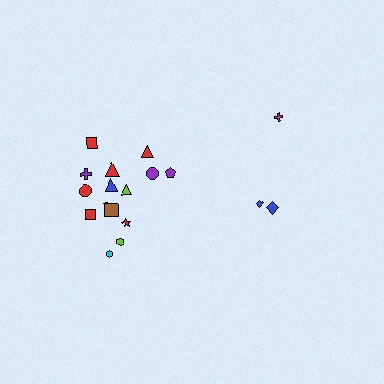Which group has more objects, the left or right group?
The left group.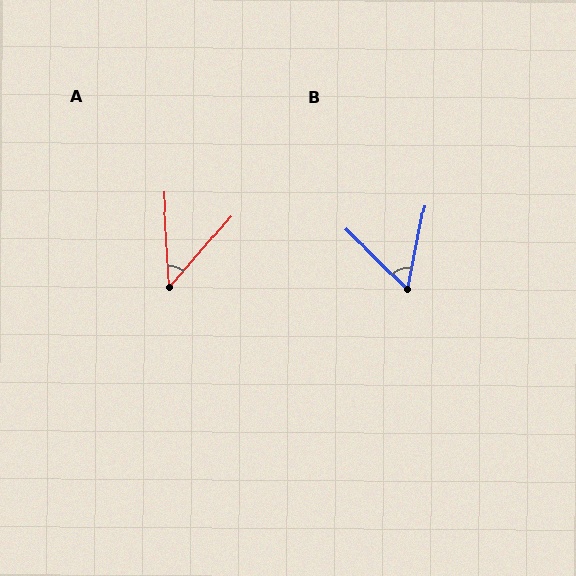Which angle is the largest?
B, at approximately 57 degrees.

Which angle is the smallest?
A, at approximately 44 degrees.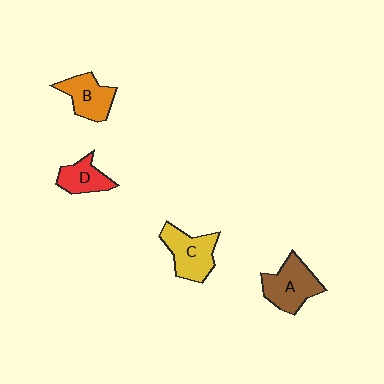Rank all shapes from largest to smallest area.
From largest to smallest: A (brown), C (yellow), B (orange), D (red).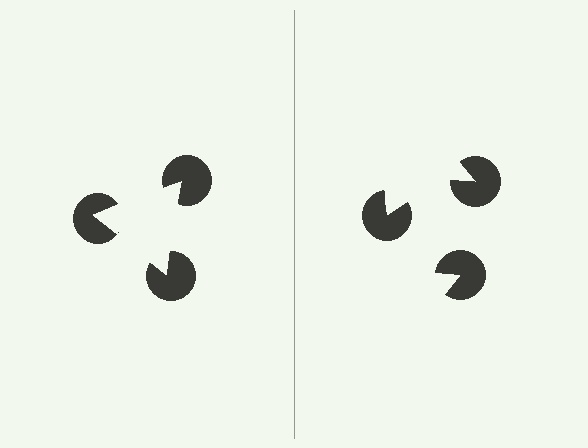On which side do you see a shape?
An illusory triangle appears on the left side. On the right side the wedge cuts are rotated, so no coherent shape forms.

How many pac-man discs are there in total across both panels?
6 — 3 on each side.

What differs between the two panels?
The pac-man discs are positioned identically on both sides; only the wedge orientations differ. On the left they align to a triangle; on the right they are misaligned.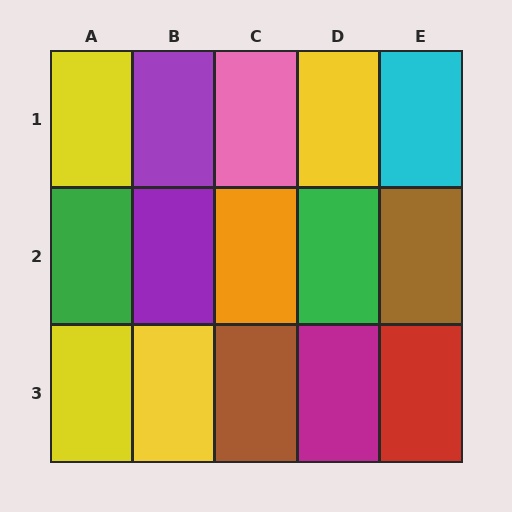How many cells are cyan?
1 cell is cyan.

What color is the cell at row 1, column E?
Cyan.